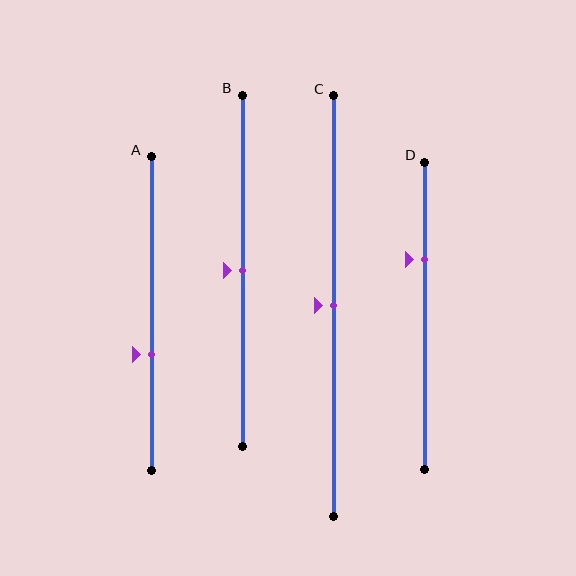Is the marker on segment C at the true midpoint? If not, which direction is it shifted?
Yes, the marker on segment C is at the true midpoint.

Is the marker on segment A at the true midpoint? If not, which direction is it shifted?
No, the marker on segment A is shifted downward by about 13% of the segment length.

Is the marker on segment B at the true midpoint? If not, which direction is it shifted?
Yes, the marker on segment B is at the true midpoint.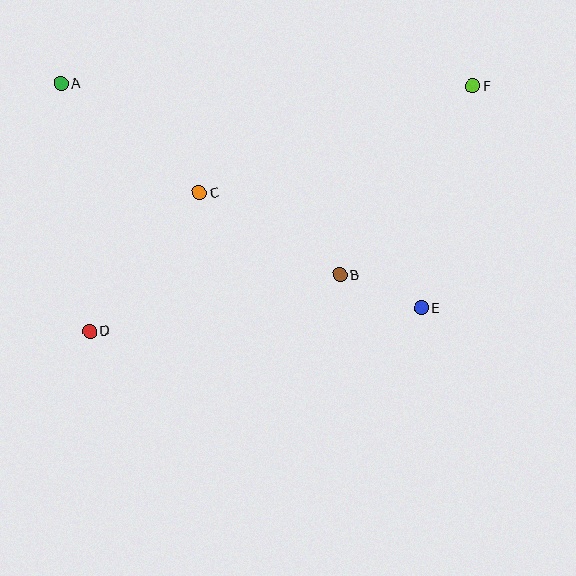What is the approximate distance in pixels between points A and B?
The distance between A and B is approximately 338 pixels.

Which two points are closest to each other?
Points B and E are closest to each other.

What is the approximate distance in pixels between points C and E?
The distance between C and E is approximately 250 pixels.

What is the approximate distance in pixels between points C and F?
The distance between C and F is approximately 294 pixels.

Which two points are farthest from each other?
Points D and F are farthest from each other.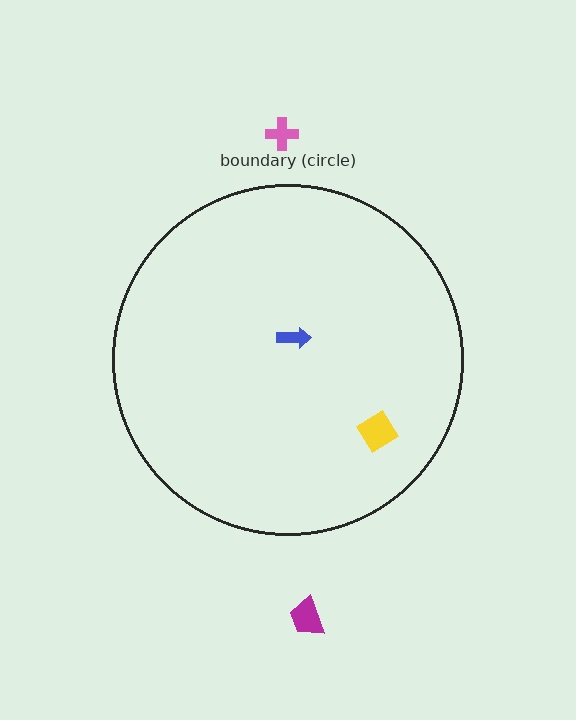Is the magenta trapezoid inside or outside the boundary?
Outside.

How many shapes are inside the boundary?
2 inside, 2 outside.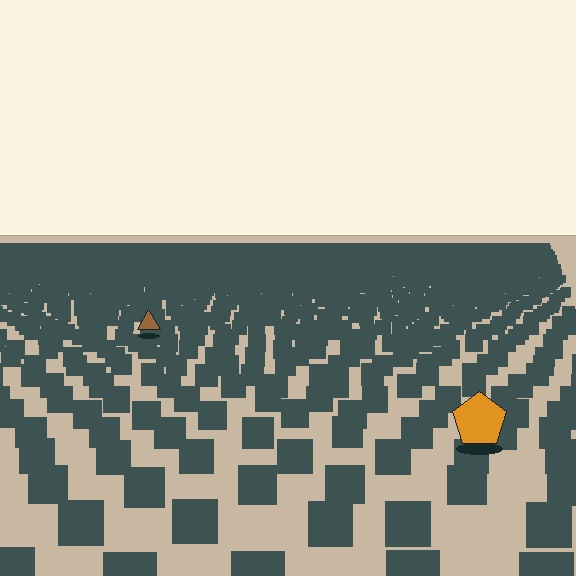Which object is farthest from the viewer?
The brown triangle is farthest from the viewer. It appears smaller and the ground texture around it is denser.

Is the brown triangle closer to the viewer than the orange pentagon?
No. The orange pentagon is closer — you can tell from the texture gradient: the ground texture is coarser near it.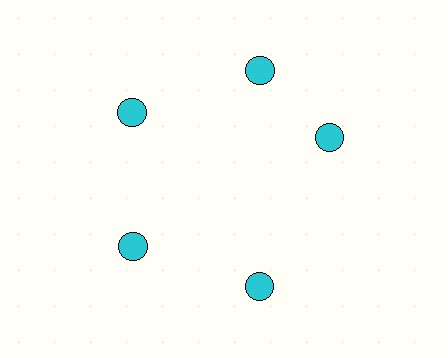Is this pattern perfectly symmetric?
No. The 5 cyan circles are arranged in a ring, but one element near the 3 o'clock position is rotated out of alignment along the ring, breaking the 5-fold rotational symmetry.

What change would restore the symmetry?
The symmetry would be restored by rotating it back into even spacing with its neighbors so that all 5 circles sit at equal angles and equal distance from the center.